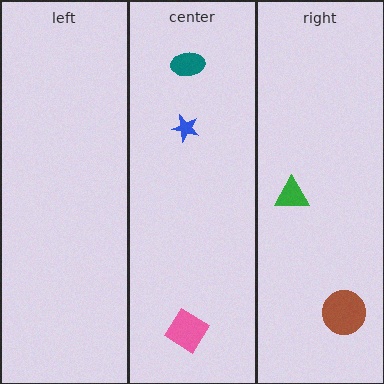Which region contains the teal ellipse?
The center region.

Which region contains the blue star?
The center region.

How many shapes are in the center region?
3.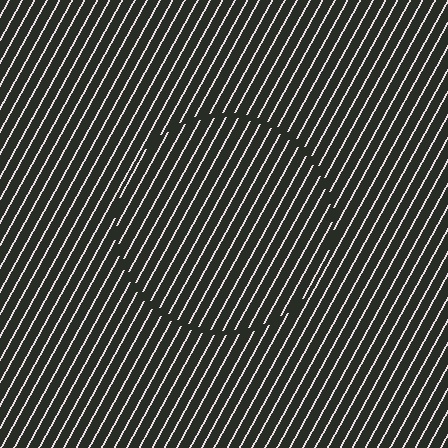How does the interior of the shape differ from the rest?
The interior of the shape contains the same grating, shifted by half a period — the contour is defined by the phase discontinuity where line-ends from the inner and outer gratings abut.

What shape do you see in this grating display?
An illusory circle. The interior of the shape contains the same grating, shifted by half a period — the contour is defined by the phase discontinuity where line-ends from the inner and outer gratings abut.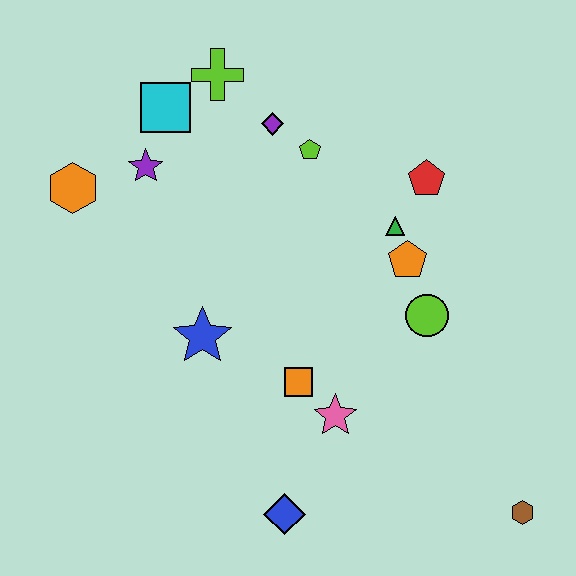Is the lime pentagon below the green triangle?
No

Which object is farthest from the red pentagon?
The blue diamond is farthest from the red pentagon.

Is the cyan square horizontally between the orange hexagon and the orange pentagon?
Yes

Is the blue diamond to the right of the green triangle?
No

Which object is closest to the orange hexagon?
The purple star is closest to the orange hexagon.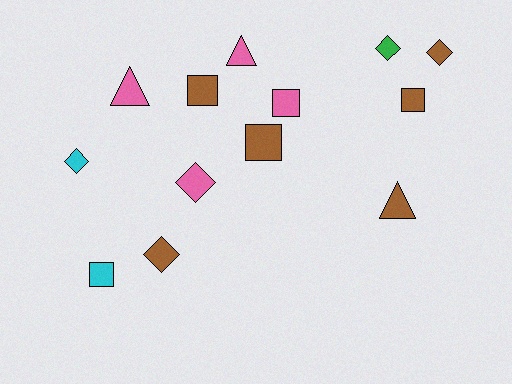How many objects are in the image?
There are 13 objects.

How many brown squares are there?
There are 3 brown squares.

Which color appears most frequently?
Brown, with 6 objects.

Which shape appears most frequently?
Diamond, with 5 objects.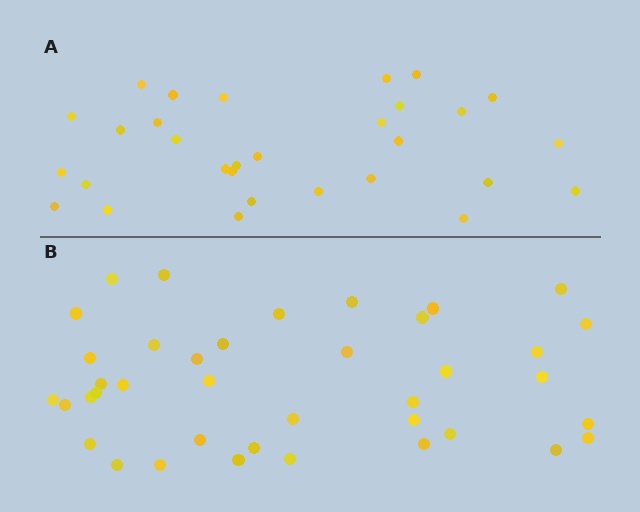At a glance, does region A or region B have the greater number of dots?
Region B (the bottom region) has more dots.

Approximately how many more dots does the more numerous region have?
Region B has roughly 8 or so more dots than region A.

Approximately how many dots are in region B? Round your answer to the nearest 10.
About 40 dots. (The exact count is 39, which rounds to 40.)